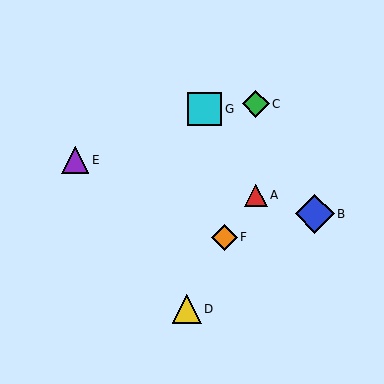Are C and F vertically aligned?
No, C is at x≈256 and F is at x≈224.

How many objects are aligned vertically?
2 objects (A, C) are aligned vertically.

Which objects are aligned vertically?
Objects A, C are aligned vertically.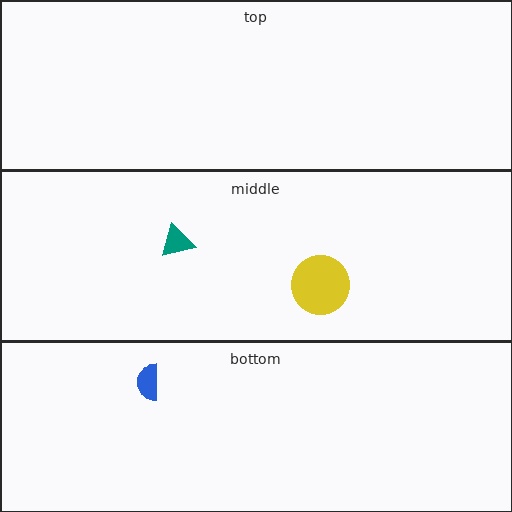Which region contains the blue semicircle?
The bottom region.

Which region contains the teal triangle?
The middle region.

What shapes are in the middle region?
The yellow circle, the teal triangle.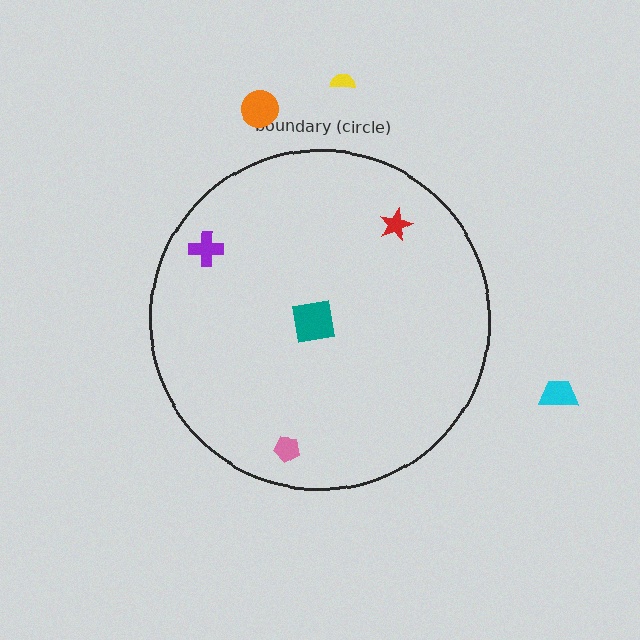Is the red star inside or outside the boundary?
Inside.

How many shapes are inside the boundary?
4 inside, 3 outside.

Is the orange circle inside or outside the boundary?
Outside.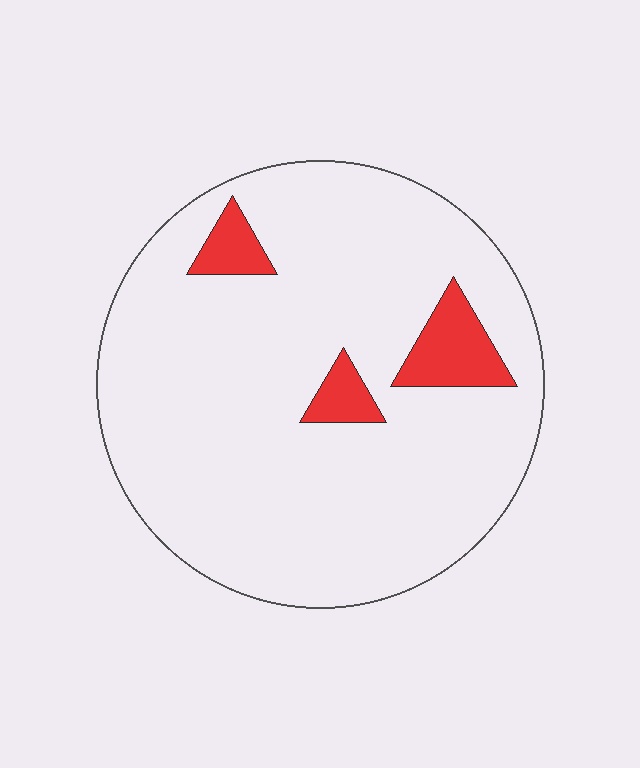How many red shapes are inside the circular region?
3.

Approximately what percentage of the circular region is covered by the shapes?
Approximately 10%.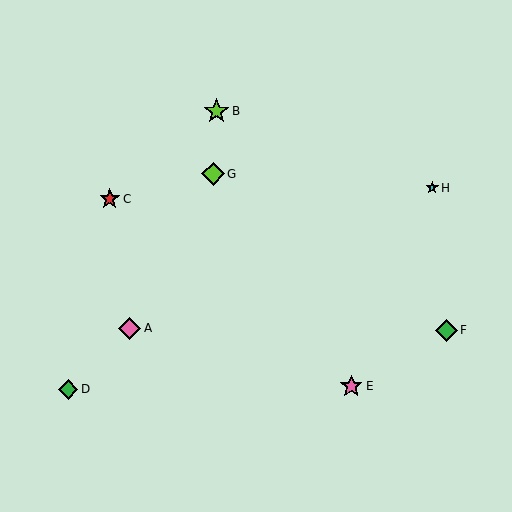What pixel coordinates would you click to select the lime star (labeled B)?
Click at (217, 111) to select the lime star B.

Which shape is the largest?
The lime star (labeled B) is the largest.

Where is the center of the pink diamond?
The center of the pink diamond is at (130, 328).